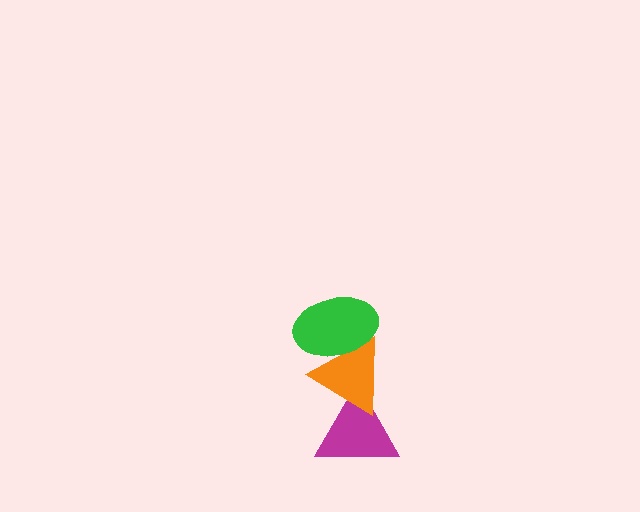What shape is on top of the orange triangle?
The green ellipse is on top of the orange triangle.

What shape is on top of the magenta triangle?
The orange triangle is on top of the magenta triangle.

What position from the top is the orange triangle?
The orange triangle is 2nd from the top.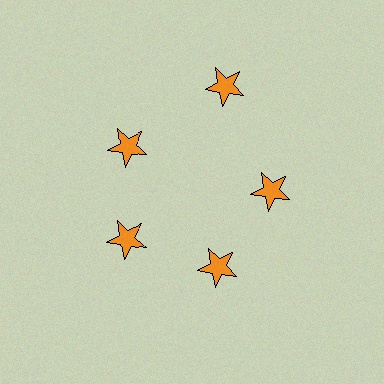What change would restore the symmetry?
The symmetry would be restored by moving it inward, back onto the ring so that all 5 stars sit at equal angles and equal distance from the center.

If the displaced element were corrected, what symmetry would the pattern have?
It would have 5-fold rotational symmetry — the pattern would map onto itself every 72 degrees.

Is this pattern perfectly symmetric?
No. The 5 orange stars are arranged in a ring, but one element near the 1 o'clock position is pushed outward from the center, breaking the 5-fold rotational symmetry.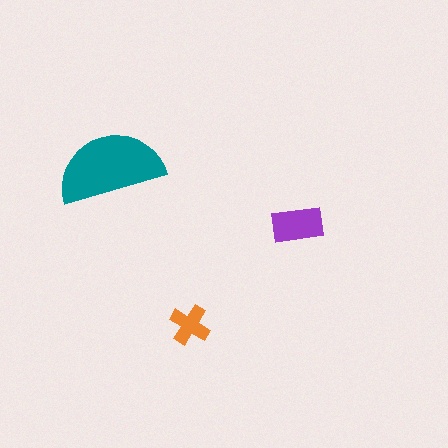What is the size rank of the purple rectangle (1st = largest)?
2nd.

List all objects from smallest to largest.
The orange cross, the purple rectangle, the teal semicircle.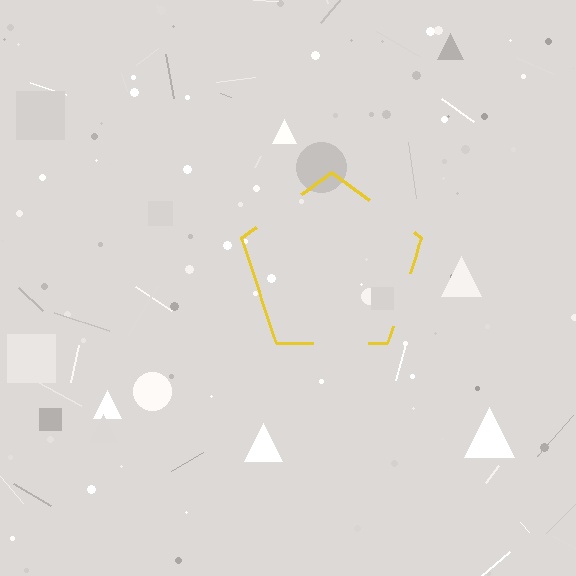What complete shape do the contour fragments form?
The contour fragments form a pentagon.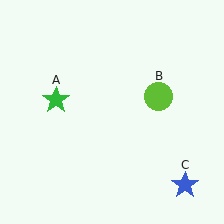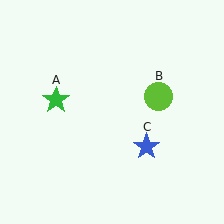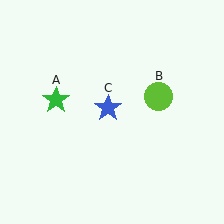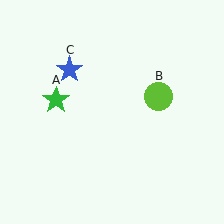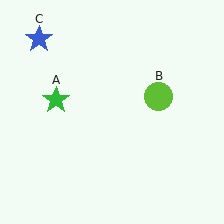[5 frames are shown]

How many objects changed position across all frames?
1 object changed position: blue star (object C).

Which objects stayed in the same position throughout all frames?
Green star (object A) and lime circle (object B) remained stationary.